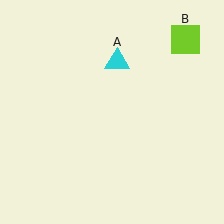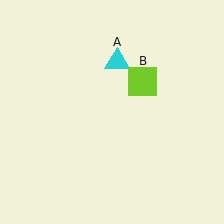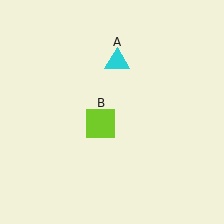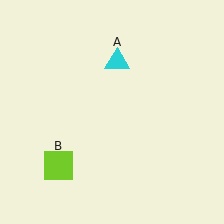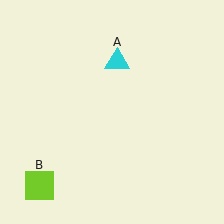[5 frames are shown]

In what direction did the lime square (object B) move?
The lime square (object B) moved down and to the left.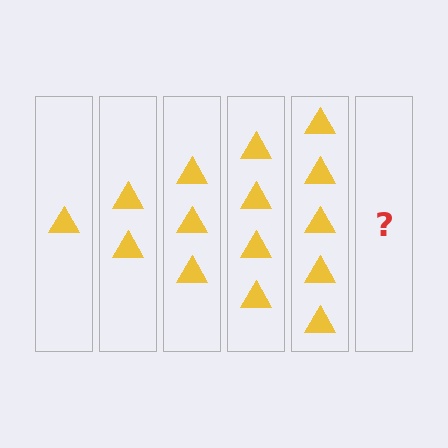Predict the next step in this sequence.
The next step is 6 triangles.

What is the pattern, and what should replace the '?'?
The pattern is that each step adds one more triangle. The '?' should be 6 triangles.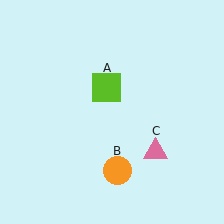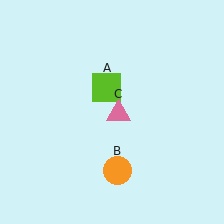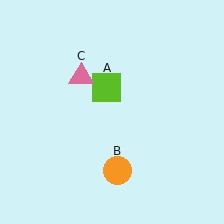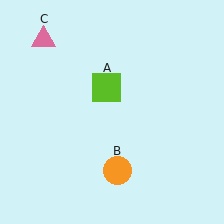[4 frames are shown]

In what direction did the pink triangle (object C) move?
The pink triangle (object C) moved up and to the left.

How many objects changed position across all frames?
1 object changed position: pink triangle (object C).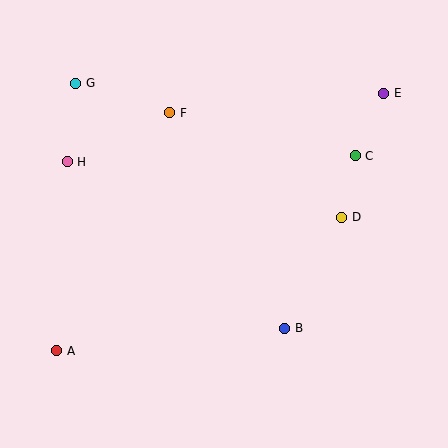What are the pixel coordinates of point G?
Point G is at (76, 83).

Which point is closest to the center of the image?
Point D at (342, 217) is closest to the center.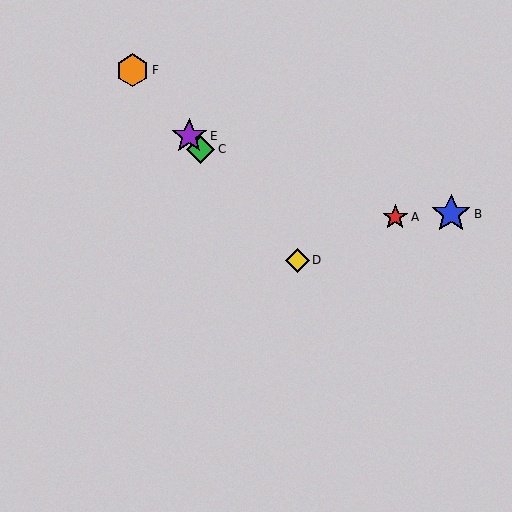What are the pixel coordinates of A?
Object A is at (395, 217).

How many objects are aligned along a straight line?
4 objects (C, D, E, F) are aligned along a straight line.